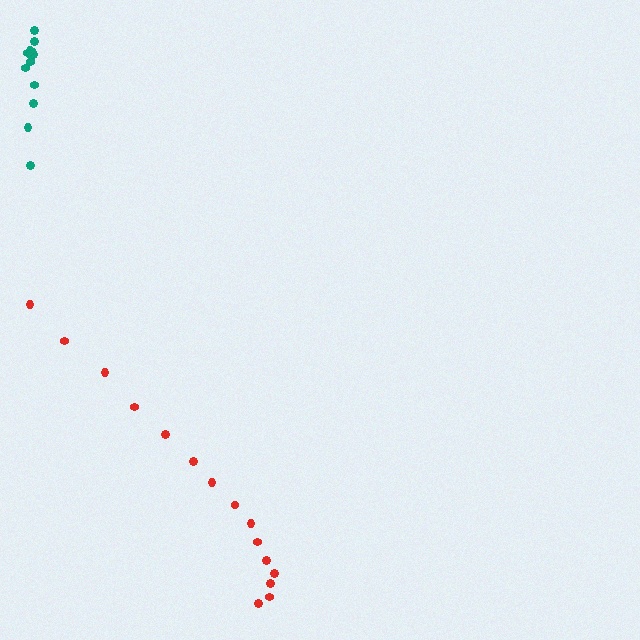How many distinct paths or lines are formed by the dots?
There are 2 distinct paths.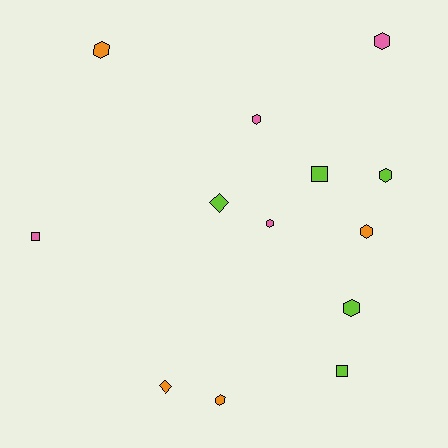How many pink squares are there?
There is 1 pink square.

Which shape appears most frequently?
Hexagon, with 8 objects.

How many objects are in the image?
There are 13 objects.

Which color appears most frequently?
Lime, with 5 objects.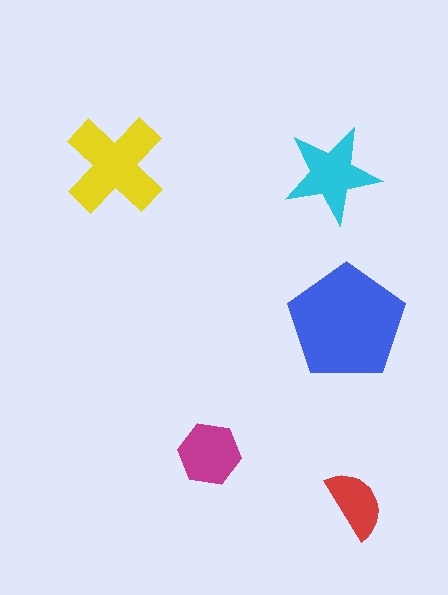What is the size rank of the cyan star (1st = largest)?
3rd.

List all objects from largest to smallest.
The blue pentagon, the yellow cross, the cyan star, the magenta hexagon, the red semicircle.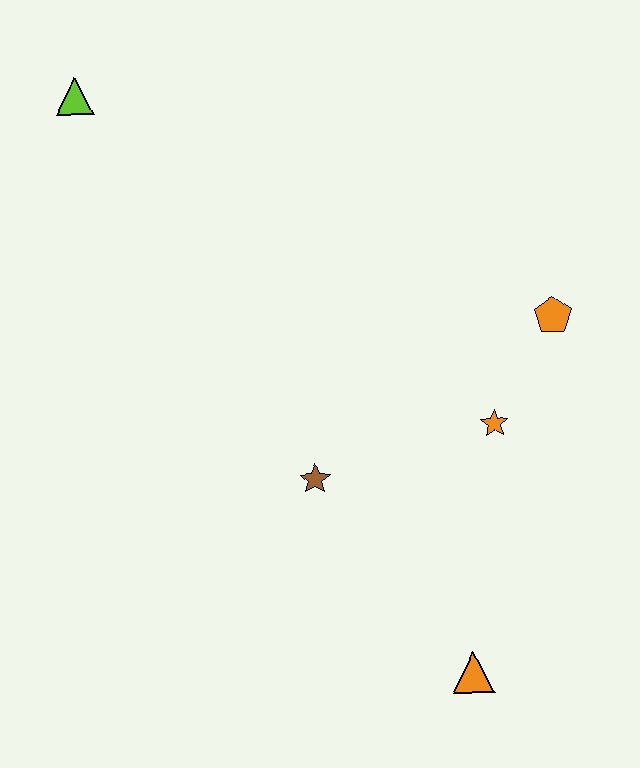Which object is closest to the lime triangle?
The brown star is closest to the lime triangle.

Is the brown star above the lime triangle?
No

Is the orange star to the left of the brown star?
No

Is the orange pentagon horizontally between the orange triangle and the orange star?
No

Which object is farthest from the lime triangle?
The orange triangle is farthest from the lime triangle.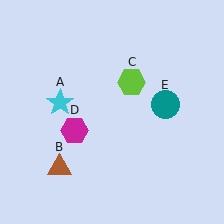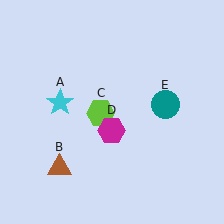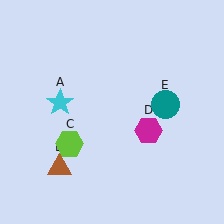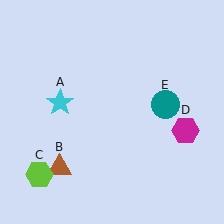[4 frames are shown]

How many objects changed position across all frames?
2 objects changed position: lime hexagon (object C), magenta hexagon (object D).